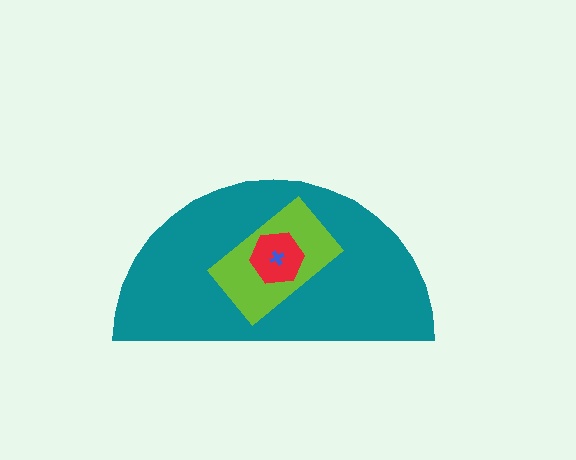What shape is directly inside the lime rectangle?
The red hexagon.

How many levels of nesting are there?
4.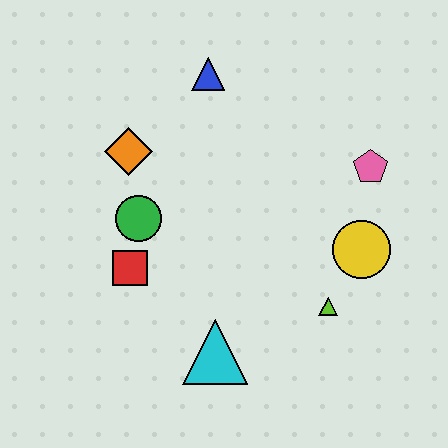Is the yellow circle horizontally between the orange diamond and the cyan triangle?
No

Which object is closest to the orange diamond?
The green circle is closest to the orange diamond.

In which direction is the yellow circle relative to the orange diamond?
The yellow circle is to the right of the orange diamond.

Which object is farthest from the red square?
The pink pentagon is farthest from the red square.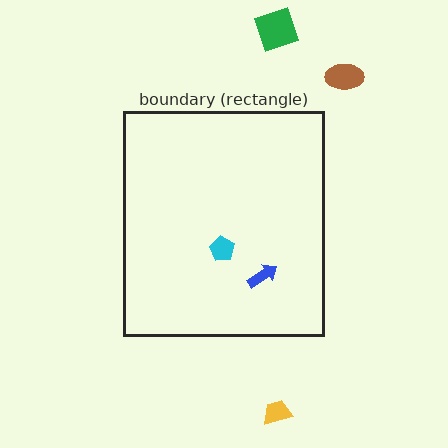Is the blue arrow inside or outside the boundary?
Inside.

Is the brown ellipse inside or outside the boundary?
Outside.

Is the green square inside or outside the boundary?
Outside.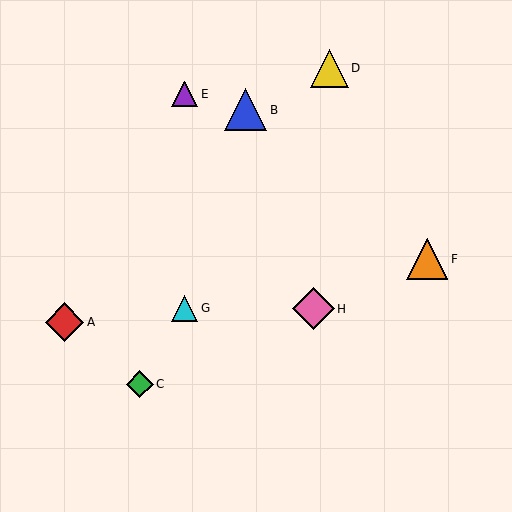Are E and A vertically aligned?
No, E is at x≈185 and A is at x≈64.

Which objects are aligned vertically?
Objects E, G are aligned vertically.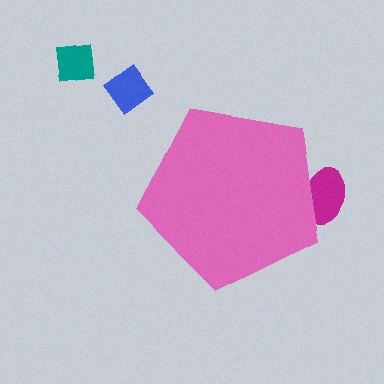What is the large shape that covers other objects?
A pink pentagon.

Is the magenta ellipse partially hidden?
Yes, the magenta ellipse is partially hidden behind the pink pentagon.